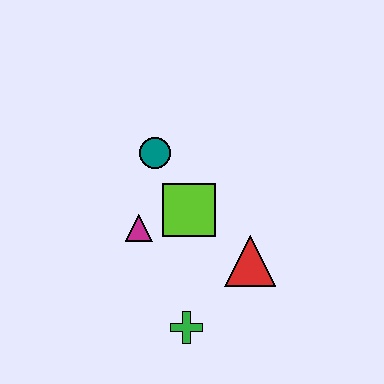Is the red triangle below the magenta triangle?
Yes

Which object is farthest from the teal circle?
The green cross is farthest from the teal circle.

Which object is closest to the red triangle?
The lime square is closest to the red triangle.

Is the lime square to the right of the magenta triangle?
Yes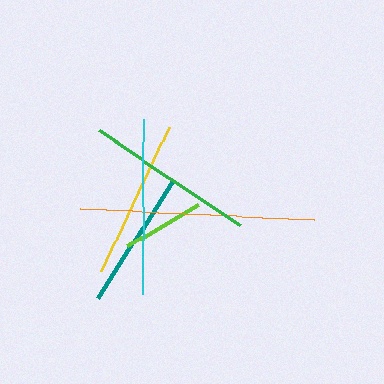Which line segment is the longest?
The orange line is the longest at approximately 234 pixels.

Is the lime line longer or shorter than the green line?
The green line is longer than the lime line.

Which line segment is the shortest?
The lime line is the shortest at approximately 82 pixels.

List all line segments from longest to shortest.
From longest to shortest: orange, cyan, green, yellow, teal, lime.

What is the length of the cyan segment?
The cyan segment is approximately 175 pixels long.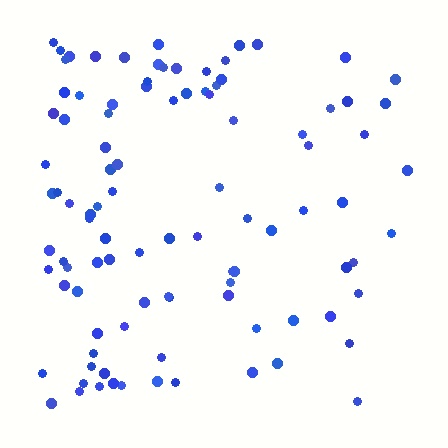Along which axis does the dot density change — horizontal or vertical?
Horizontal.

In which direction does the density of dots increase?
From right to left, with the left side densest.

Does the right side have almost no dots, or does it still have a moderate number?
Still a moderate number, just noticeably fewer than the left.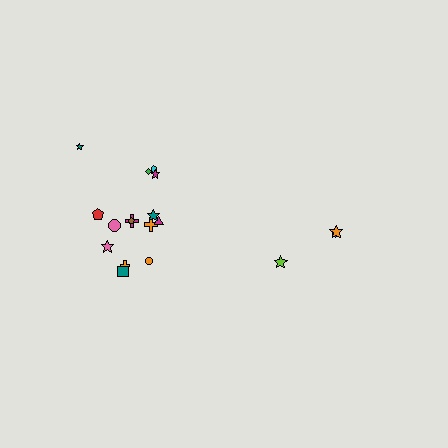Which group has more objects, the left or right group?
The left group.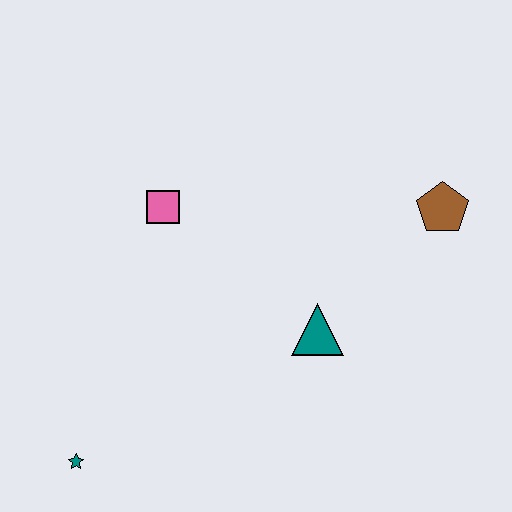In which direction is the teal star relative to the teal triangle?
The teal star is to the left of the teal triangle.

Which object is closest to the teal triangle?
The brown pentagon is closest to the teal triangle.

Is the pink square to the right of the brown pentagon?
No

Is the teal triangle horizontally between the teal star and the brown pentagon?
Yes